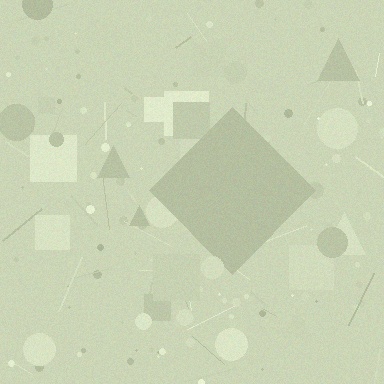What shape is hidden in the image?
A diamond is hidden in the image.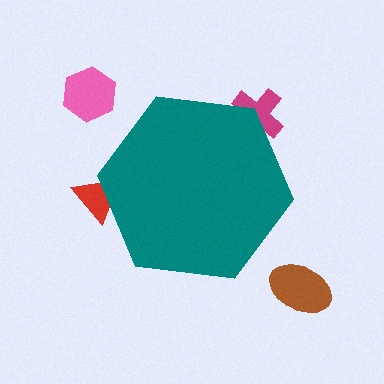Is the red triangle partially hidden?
Yes, the red triangle is partially hidden behind the teal hexagon.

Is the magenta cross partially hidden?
Yes, the magenta cross is partially hidden behind the teal hexagon.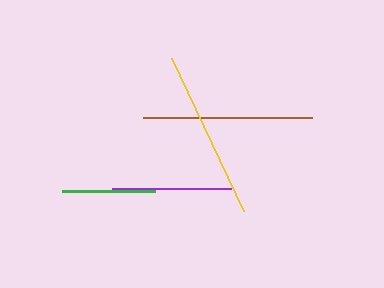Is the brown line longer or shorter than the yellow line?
The yellow line is longer than the brown line.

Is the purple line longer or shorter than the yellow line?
The yellow line is longer than the purple line.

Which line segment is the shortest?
The green line is the shortest at approximately 93 pixels.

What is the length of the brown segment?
The brown segment is approximately 169 pixels long.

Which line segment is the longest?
The yellow line is the longest at approximately 169 pixels.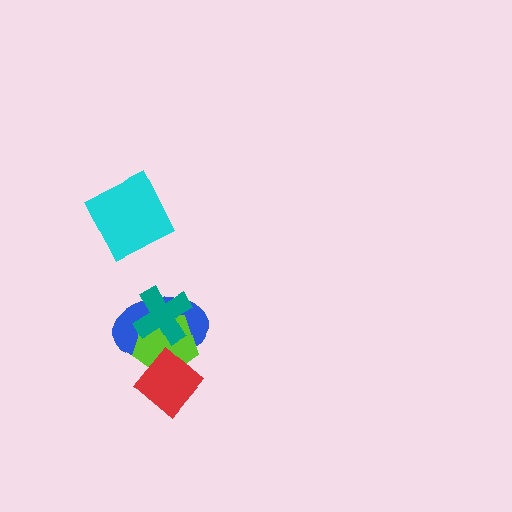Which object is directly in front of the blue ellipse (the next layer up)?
The lime pentagon is directly in front of the blue ellipse.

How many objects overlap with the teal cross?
2 objects overlap with the teal cross.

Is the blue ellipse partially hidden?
Yes, it is partially covered by another shape.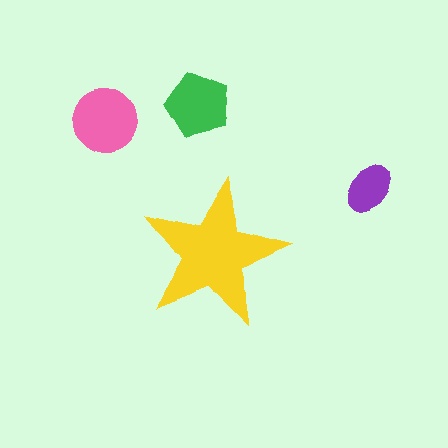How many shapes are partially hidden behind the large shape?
0 shapes are partially hidden.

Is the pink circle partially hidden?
No, the pink circle is fully visible.